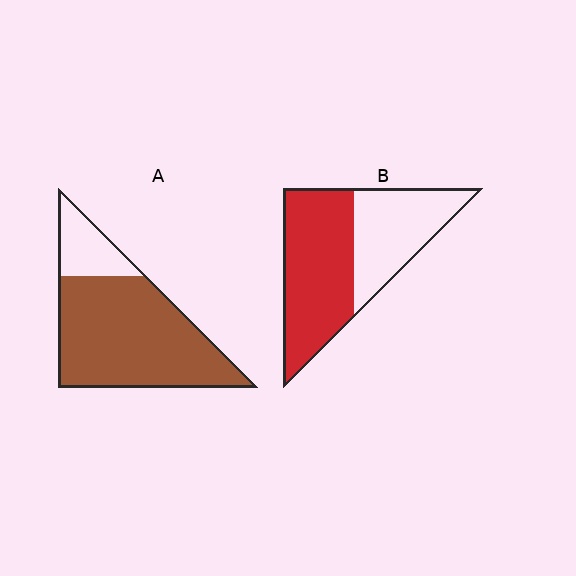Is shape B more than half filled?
Yes.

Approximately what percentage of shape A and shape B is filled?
A is approximately 80% and B is approximately 60%.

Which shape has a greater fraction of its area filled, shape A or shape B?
Shape A.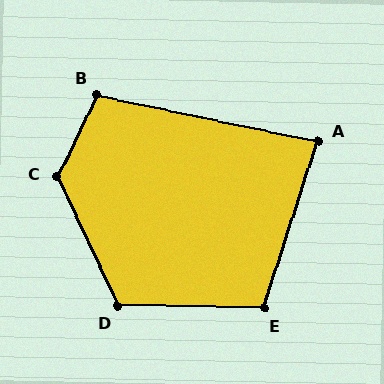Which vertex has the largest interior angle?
C, at approximately 129 degrees.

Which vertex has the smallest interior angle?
A, at approximately 84 degrees.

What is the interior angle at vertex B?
Approximately 104 degrees (obtuse).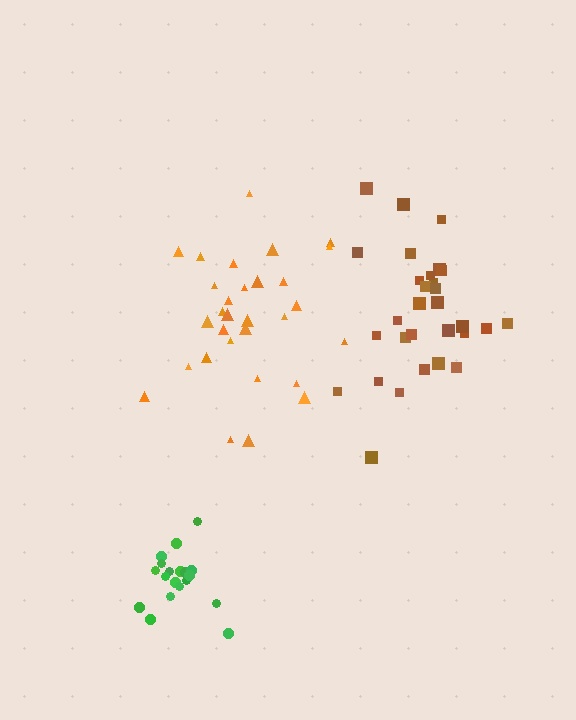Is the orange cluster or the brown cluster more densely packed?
Brown.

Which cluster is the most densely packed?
Green.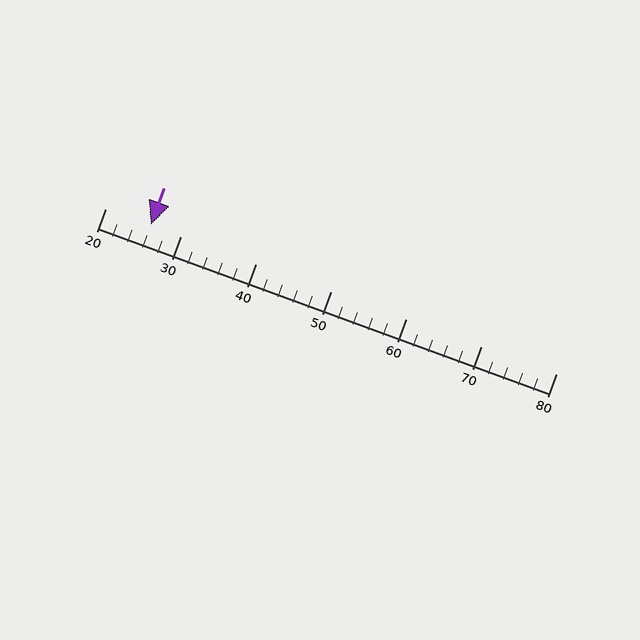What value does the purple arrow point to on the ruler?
The purple arrow points to approximately 26.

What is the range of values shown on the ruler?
The ruler shows values from 20 to 80.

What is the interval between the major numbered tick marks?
The major tick marks are spaced 10 units apart.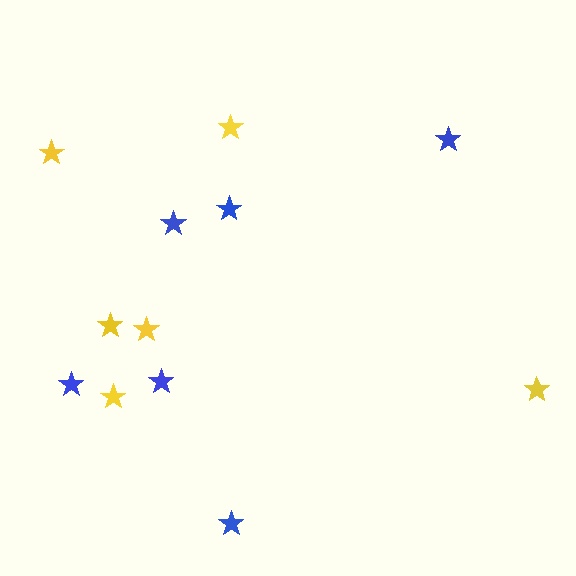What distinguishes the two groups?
There are 2 groups: one group of blue stars (6) and one group of yellow stars (6).